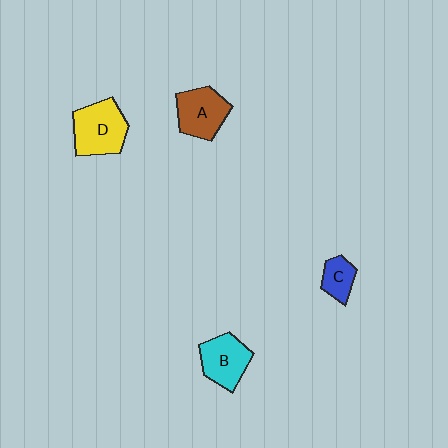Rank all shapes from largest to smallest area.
From largest to smallest: D (yellow), A (brown), B (cyan), C (blue).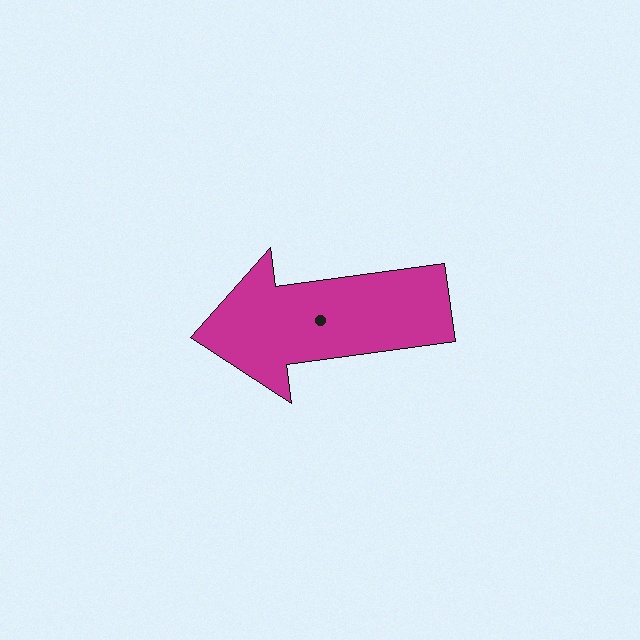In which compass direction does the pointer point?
West.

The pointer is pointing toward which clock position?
Roughly 9 o'clock.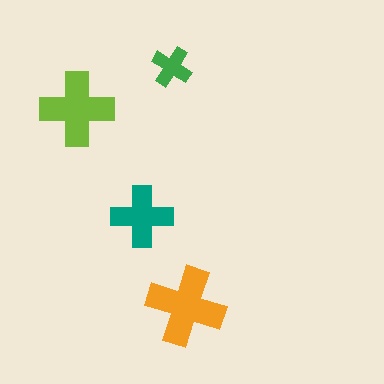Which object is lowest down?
The orange cross is bottommost.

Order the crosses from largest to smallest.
the orange one, the lime one, the teal one, the green one.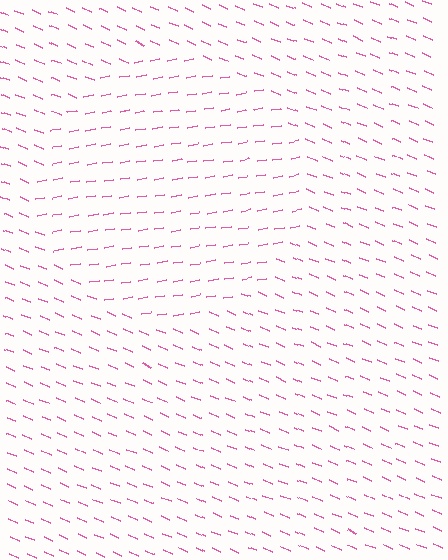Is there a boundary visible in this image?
Yes, there is a texture boundary formed by a change in line orientation.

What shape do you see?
I see a circle.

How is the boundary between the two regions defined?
The boundary is defined purely by a change in line orientation (approximately 32 degrees difference). All lines are the same color and thickness.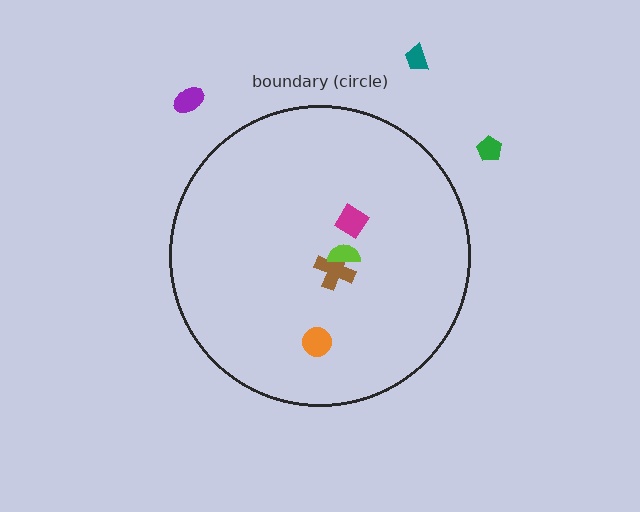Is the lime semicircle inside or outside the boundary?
Inside.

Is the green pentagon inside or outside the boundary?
Outside.